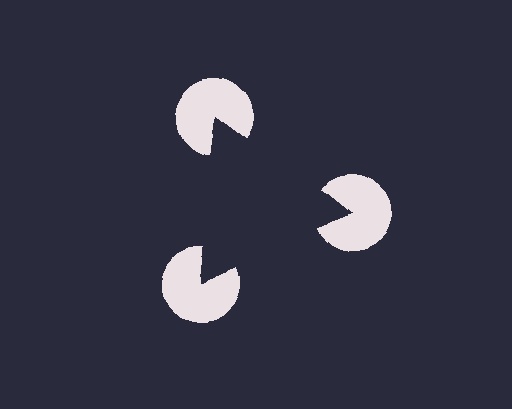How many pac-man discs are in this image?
There are 3 — one at each vertex of the illusory triangle.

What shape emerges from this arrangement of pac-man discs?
An illusory triangle — its edges are inferred from the aligned wedge cuts in the pac-man discs, not physically drawn.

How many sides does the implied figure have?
3 sides.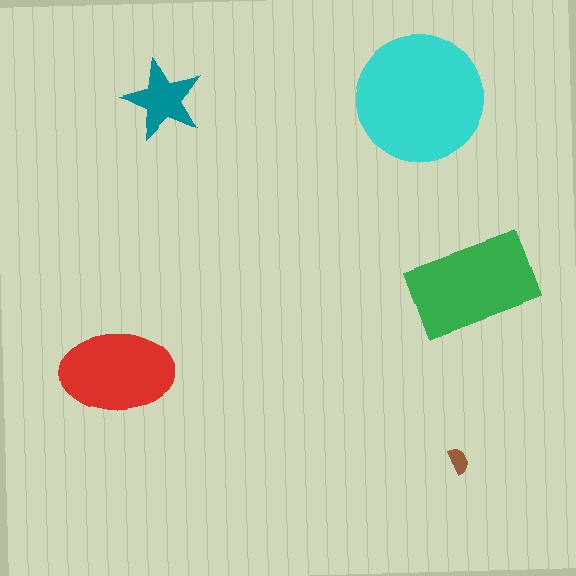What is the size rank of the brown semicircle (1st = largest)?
5th.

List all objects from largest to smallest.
The cyan circle, the green rectangle, the red ellipse, the teal star, the brown semicircle.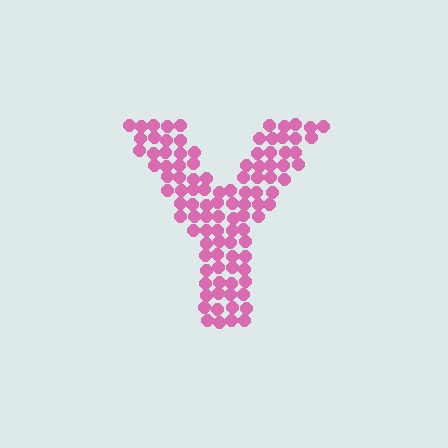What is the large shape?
The large shape is the letter Y.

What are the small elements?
The small elements are circles.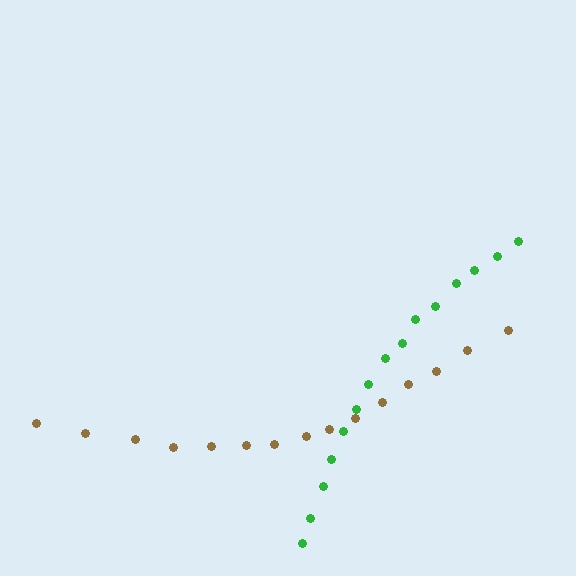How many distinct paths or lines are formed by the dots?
There are 2 distinct paths.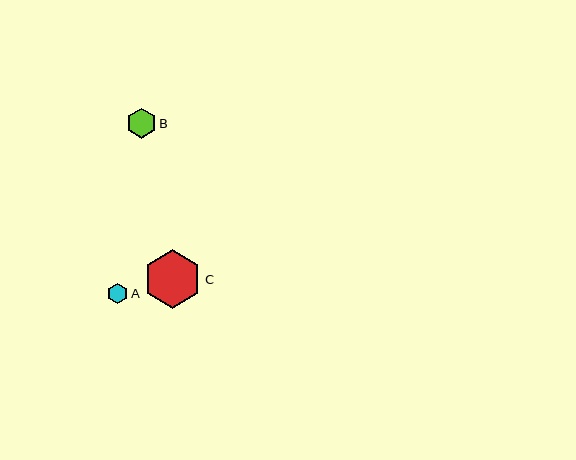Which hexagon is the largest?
Hexagon C is the largest with a size of approximately 58 pixels.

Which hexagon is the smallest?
Hexagon A is the smallest with a size of approximately 20 pixels.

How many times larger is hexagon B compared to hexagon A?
Hexagon B is approximately 1.5 times the size of hexagon A.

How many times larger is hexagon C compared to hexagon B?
Hexagon C is approximately 1.9 times the size of hexagon B.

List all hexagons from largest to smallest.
From largest to smallest: C, B, A.